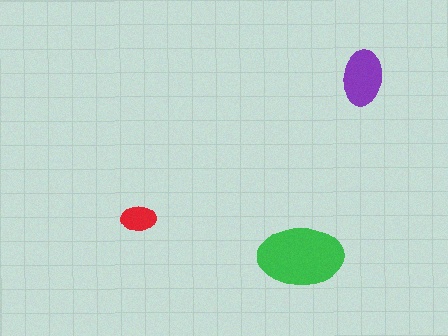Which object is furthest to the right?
The purple ellipse is rightmost.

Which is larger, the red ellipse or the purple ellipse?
The purple one.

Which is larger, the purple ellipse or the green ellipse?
The green one.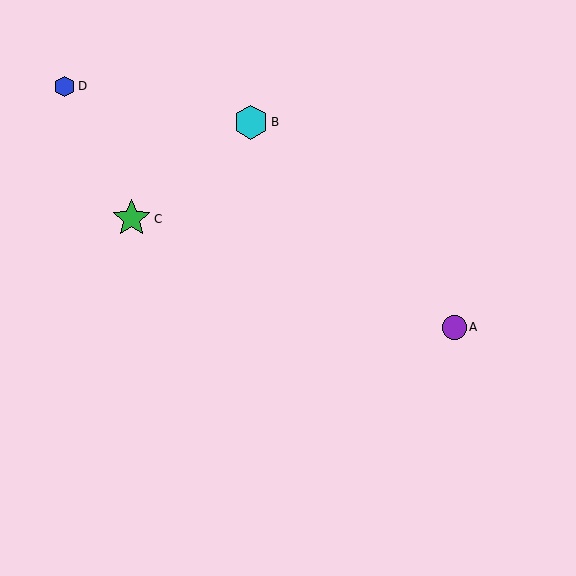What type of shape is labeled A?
Shape A is a purple circle.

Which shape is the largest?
The green star (labeled C) is the largest.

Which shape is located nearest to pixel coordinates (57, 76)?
The blue hexagon (labeled D) at (65, 86) is nearest to that location.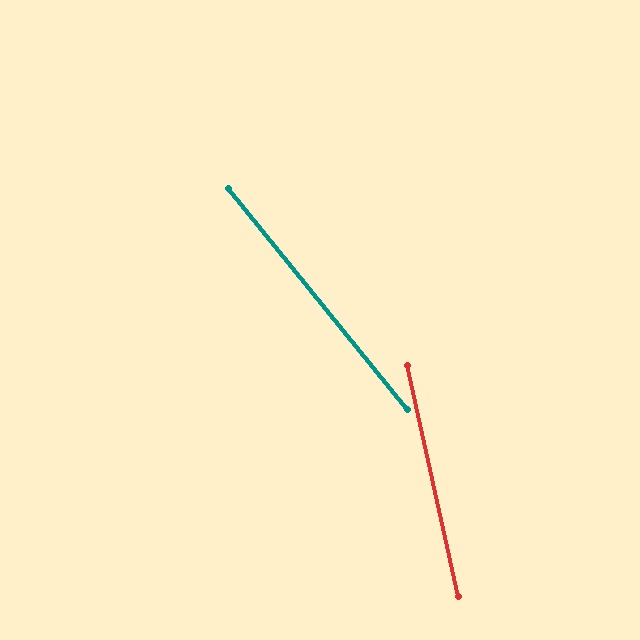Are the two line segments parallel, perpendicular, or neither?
Neither parallel nor perpendicular — they differ by about 27°.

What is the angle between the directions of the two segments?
Approximately 27 degrees.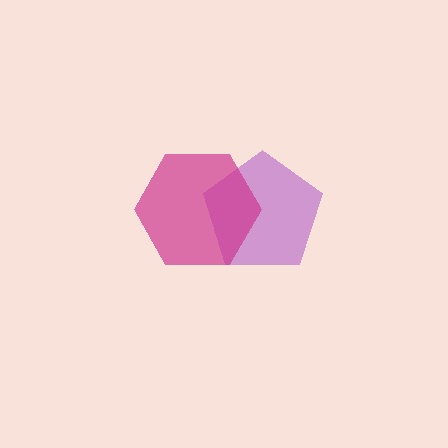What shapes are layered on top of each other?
The layered shapes are: a purple pentagon, a magenta hexagon.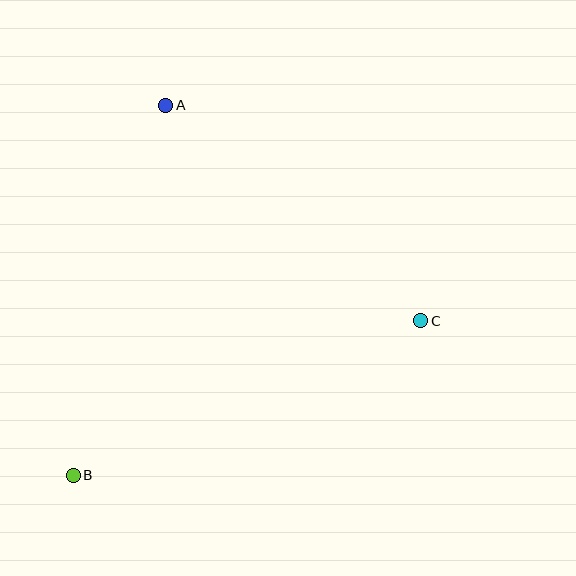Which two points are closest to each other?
Points A and C are closest to each other.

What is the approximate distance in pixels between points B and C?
The distance between B and C is approximately 380 pixels.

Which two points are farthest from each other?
Points A and B are farthest from each other.